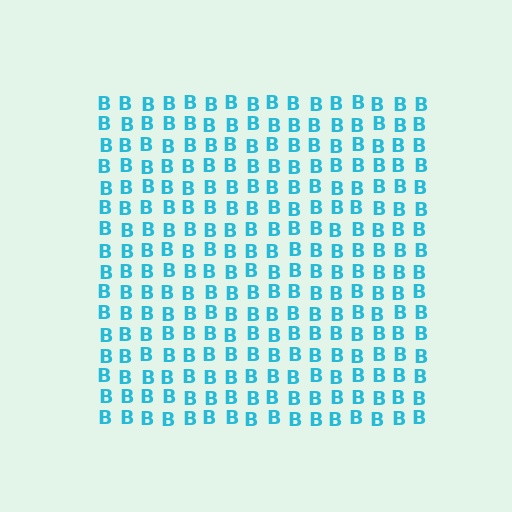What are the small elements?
The small elements are letter B's.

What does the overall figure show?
The overall figure shows a square.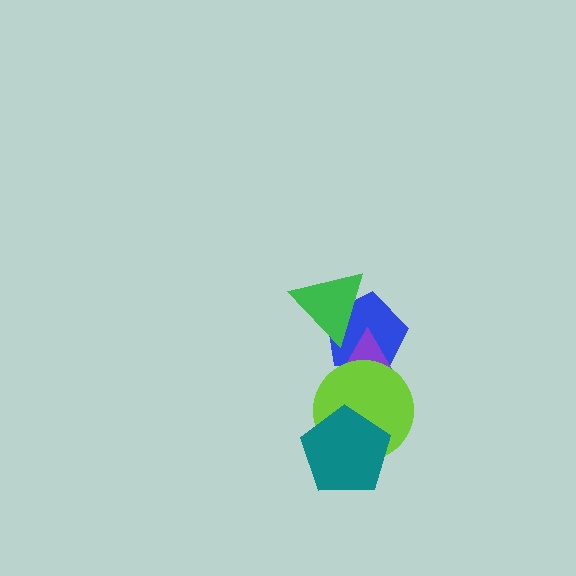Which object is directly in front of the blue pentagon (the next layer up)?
The purple triangle is directly in front of the blue pentagon.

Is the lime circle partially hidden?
Yes, it is partially covered by another shape.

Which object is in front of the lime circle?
The teal pentagon is in front of the lime circle.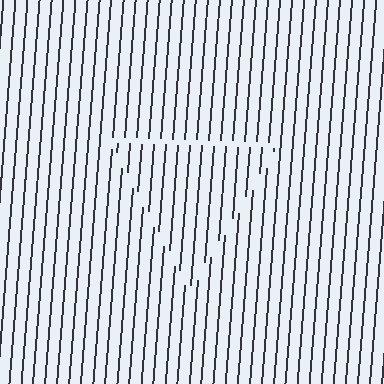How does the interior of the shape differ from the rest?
The interior of the shape contains the same grating, shifted by half a period — the contour is defined by the phase discontinuity where line-ends from the inner and outer gratings abut.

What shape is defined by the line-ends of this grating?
An illusory triangle. The interior of the shape contains the same grating, shifted by half a period — the contour is defined by the phase discontinuity where line-ends from the inner and outer gratings abut.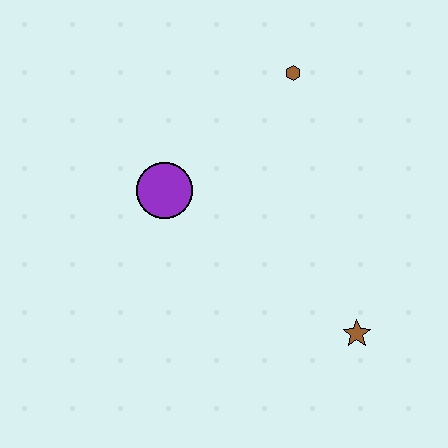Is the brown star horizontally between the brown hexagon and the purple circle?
No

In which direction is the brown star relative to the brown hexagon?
The brown star is below the brown hexagon.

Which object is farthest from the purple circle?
The brown star is farthest from the purple circle.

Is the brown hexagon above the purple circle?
Yes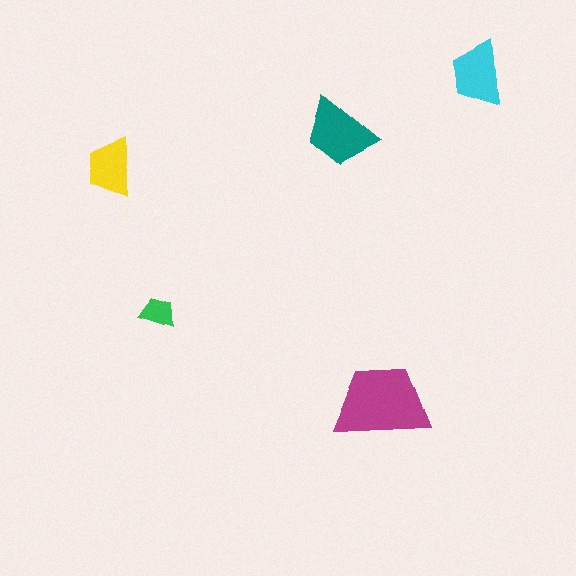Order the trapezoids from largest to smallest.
the magenta one, the teal one, the cyan one, the yellow one, the green one.